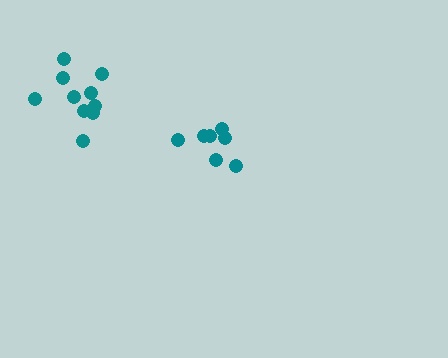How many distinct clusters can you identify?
There are 2 distinct clusters.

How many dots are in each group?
Group 1: 10 dots, Group 2: 7 dots (17 total).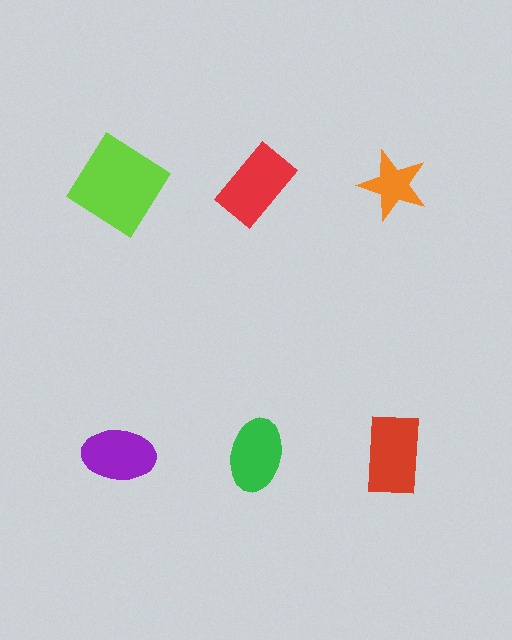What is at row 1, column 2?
A red rectangle.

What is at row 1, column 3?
An orange star.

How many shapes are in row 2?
3 shapes.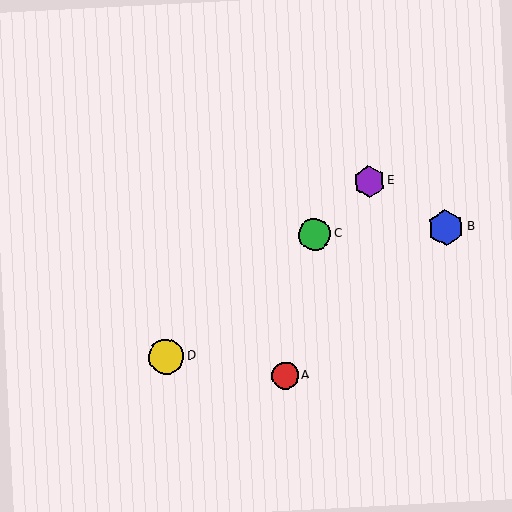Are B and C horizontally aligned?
Yes, both are at y≈227.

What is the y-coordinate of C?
Object C is at y≈234.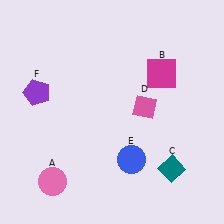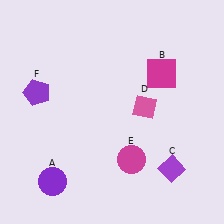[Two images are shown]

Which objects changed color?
A changed from pink to purple. C changed from teal to purple. E changed from blue to magenta.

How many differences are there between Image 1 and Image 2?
There are 3 differences between the two images.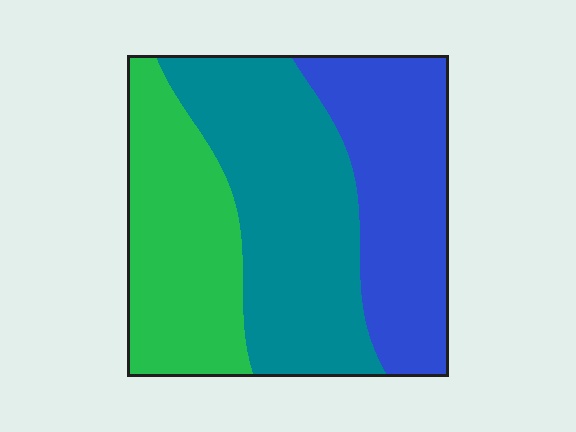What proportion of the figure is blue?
Blue covers 31% of the figure.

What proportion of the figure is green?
Green takes up between a sixth and a third of the figure.